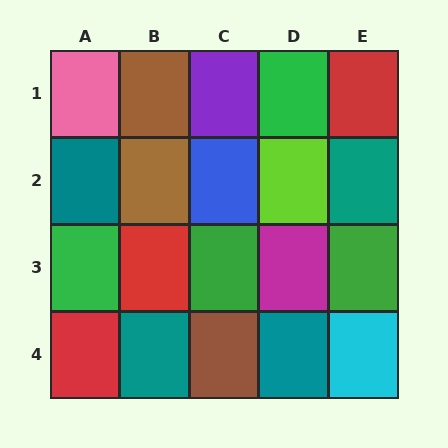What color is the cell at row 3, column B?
Red.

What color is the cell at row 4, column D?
Teal.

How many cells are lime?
1 cell is lime.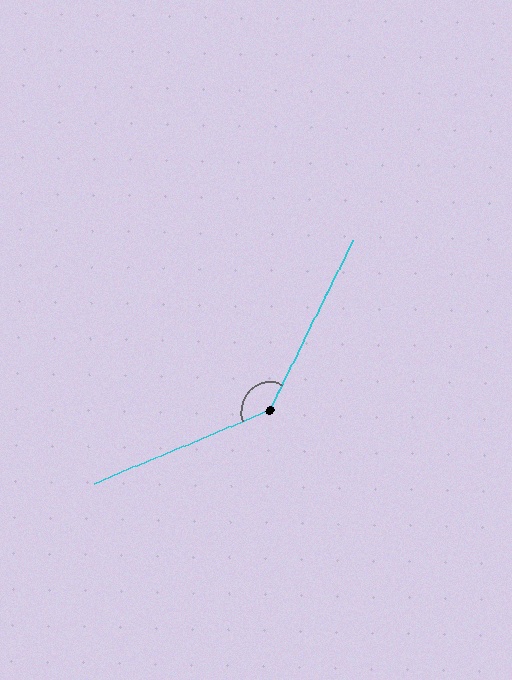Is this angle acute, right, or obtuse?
It is obtuse.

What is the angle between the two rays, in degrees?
Approximately 139 degrees.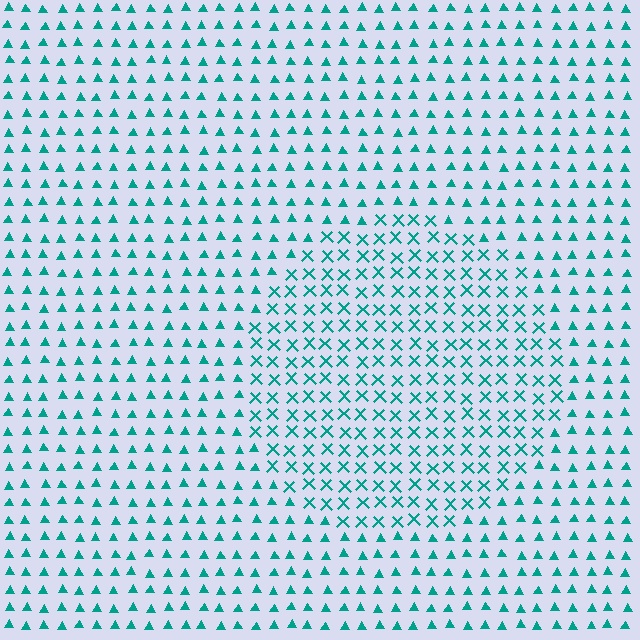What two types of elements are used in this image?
The image uses X marks inside the circle region and triangles outside it.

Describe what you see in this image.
The image is filled with small teal elements arranged in a uniform grid. A circle-shaped region contains X marks, while the surrounding area contains triangles. The boundary is defined purely by the change in element shape.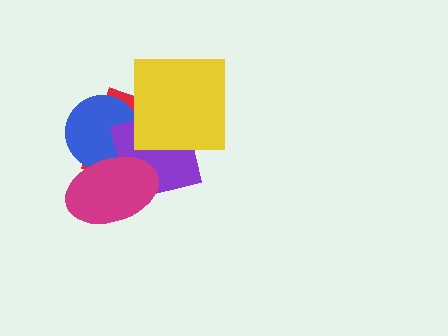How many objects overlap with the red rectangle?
4 objects overlap with the red rectangle.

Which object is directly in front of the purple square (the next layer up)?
The magenta ellipse is directly in front of the purple square.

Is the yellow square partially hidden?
No, no other shape covers it.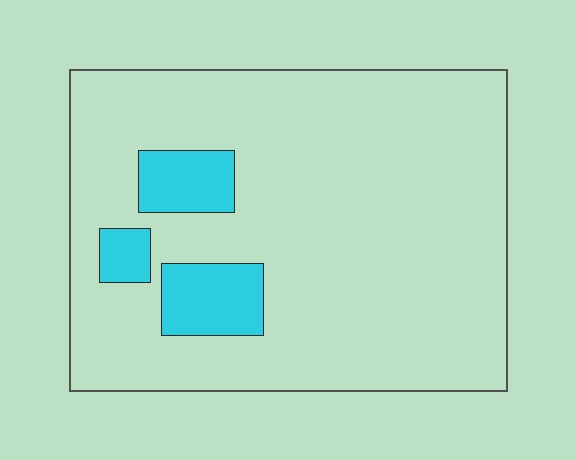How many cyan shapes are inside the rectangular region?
3.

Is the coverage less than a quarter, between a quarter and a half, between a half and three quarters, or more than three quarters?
Less than a quarter.